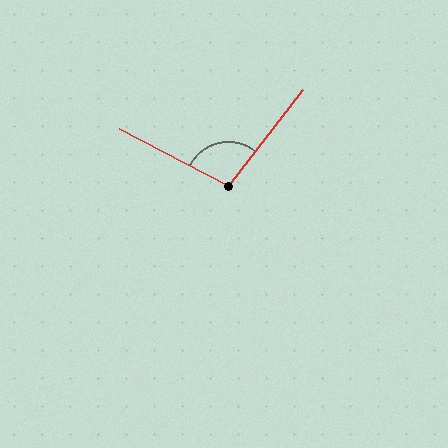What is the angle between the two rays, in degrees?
Approximately 100 degrees.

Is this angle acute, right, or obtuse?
It is obtuse.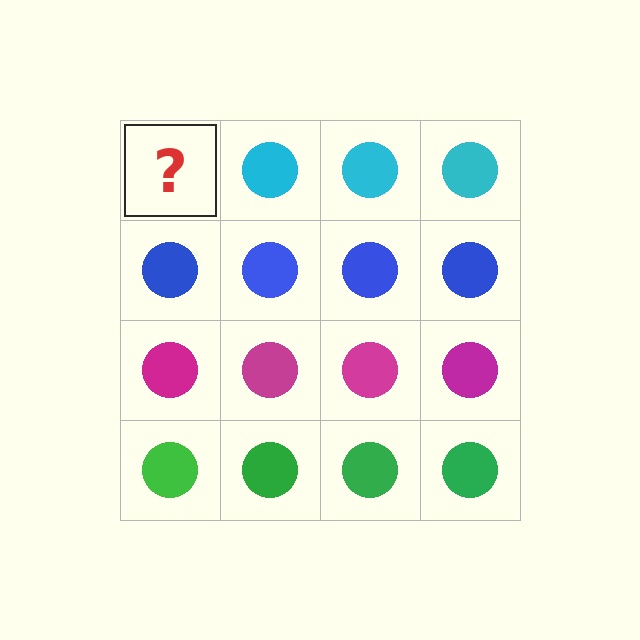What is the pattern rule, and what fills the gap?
The rule is that each row has a consistent color. The gap should be filled with a cyan circle.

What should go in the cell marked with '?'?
The missing cell should contain a cyan circle.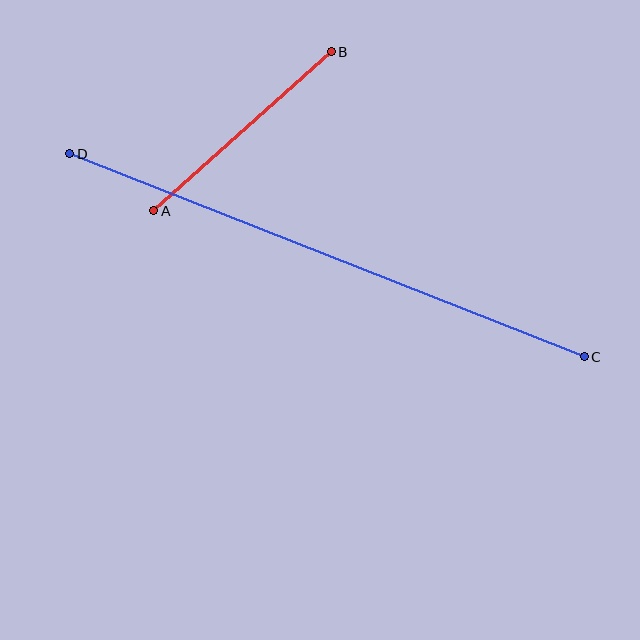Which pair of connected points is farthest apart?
Points C and D are farthest apart.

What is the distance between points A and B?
The distance is approximately 238 pixels.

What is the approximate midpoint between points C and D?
The midpoint is at approximately (327, 255) pixels.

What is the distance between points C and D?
The distance is approximately 553 pixels.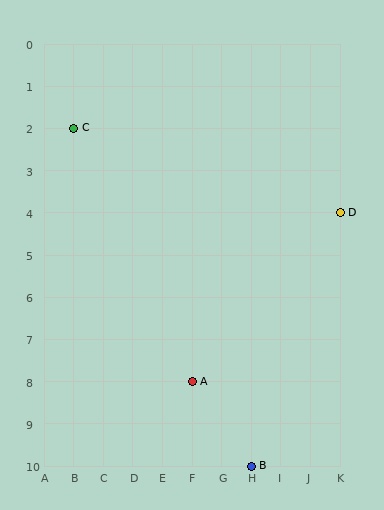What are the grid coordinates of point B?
Point B is at grid coordinates (H, 10).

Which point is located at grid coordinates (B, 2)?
Point C is at (B, 2).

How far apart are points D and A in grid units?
Points D and A are 5 columns and 4 rows apart (about 6.4 grid units diagonally).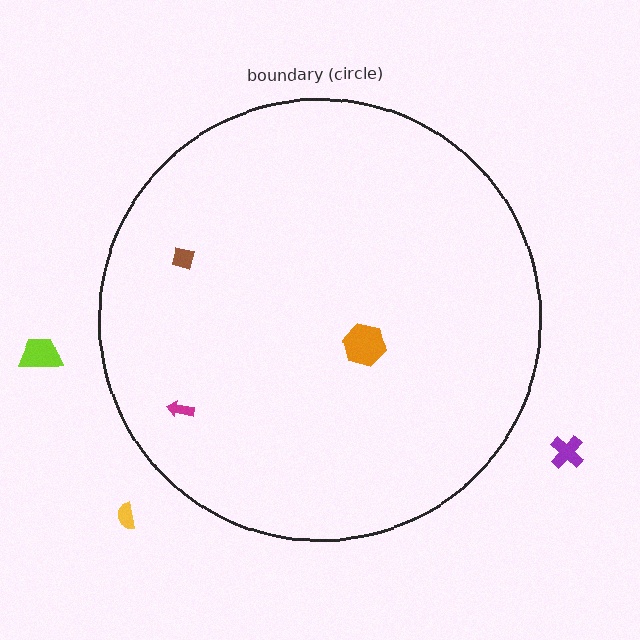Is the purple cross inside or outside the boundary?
Outside.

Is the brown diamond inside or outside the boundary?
Inside.